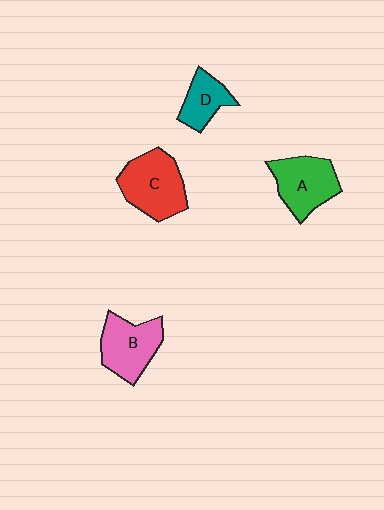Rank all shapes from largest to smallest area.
From largest to smallest: C (red), A (green), B (pink), D (teal).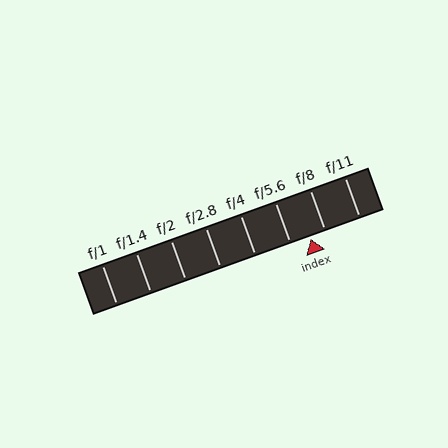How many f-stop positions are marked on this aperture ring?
There are 8 f-stop positions marked.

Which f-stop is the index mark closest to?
The index mark is closest to f/8.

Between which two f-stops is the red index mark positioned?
The index mark is between f/5.6 and f/8.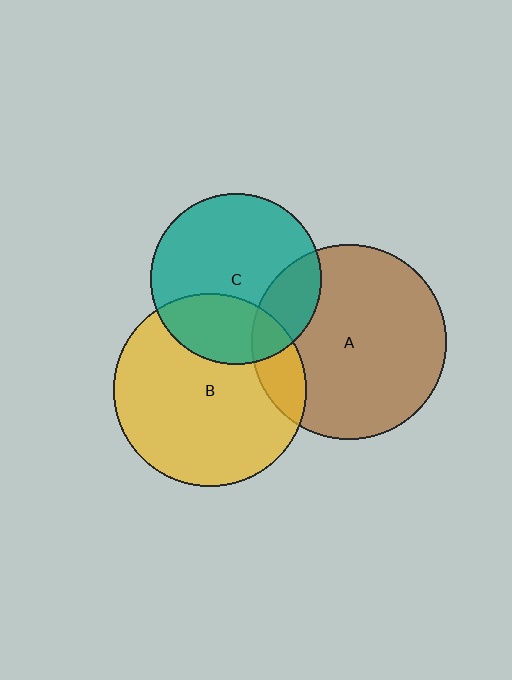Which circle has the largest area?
Circle A (brown).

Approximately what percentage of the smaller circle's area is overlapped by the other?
Approximately 15%.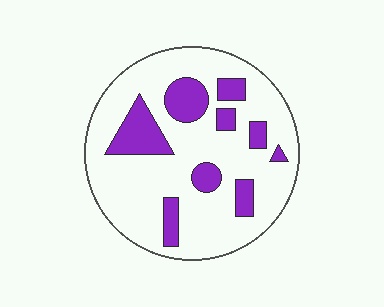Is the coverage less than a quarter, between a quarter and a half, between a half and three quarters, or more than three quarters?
Less than a quarter.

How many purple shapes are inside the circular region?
9.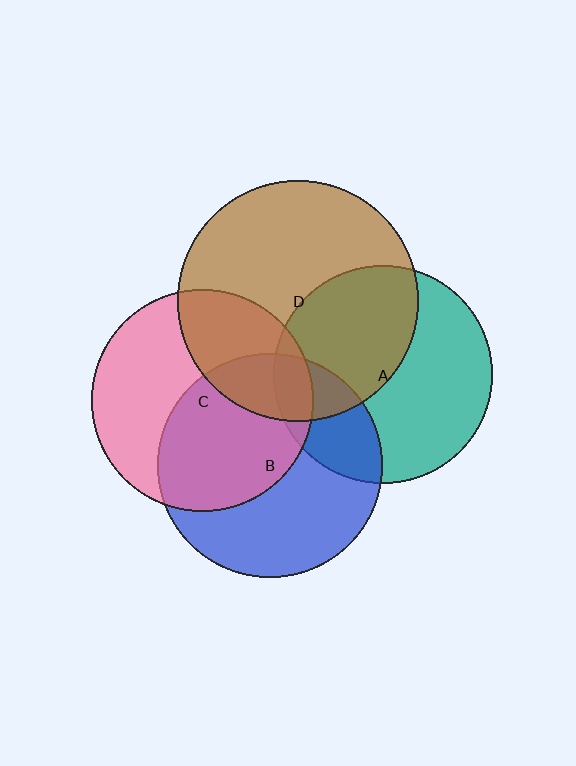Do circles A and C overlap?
Yes.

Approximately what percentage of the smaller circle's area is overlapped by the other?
Approximately 10%.